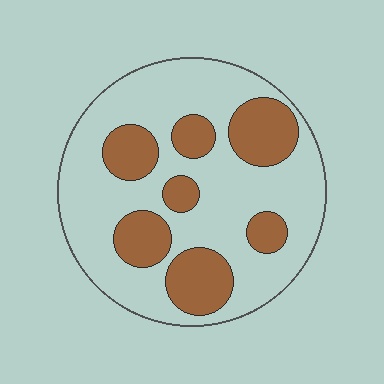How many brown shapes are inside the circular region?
7.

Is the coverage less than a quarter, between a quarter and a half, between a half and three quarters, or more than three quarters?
Between a quarter and a half.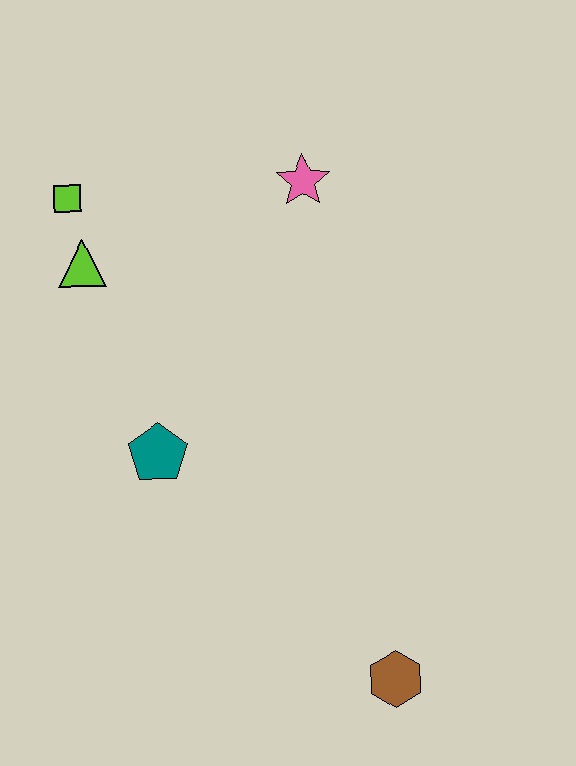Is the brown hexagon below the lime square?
Yes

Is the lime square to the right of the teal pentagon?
No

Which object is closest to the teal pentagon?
The lime triangle is closest to the teal pentagon.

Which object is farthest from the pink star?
The brown hexagon is farthest from the pink star.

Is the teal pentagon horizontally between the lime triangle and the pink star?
Yes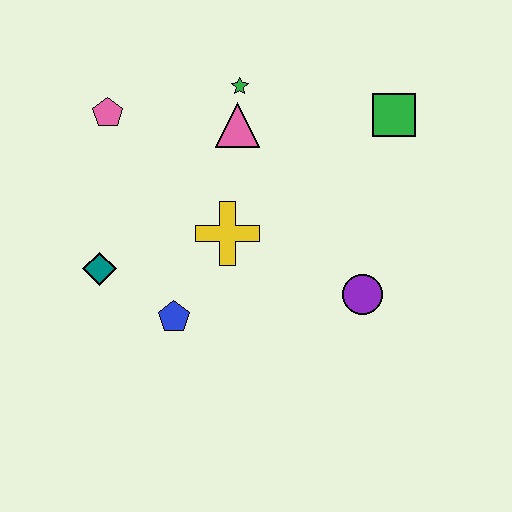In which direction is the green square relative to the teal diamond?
The green square is to the right of the teal diamond.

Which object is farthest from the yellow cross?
The green square is farthest from the yellow cross.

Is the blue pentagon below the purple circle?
Yes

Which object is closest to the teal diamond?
The blue pentagon is closest to the teal diamond.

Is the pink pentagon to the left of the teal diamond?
No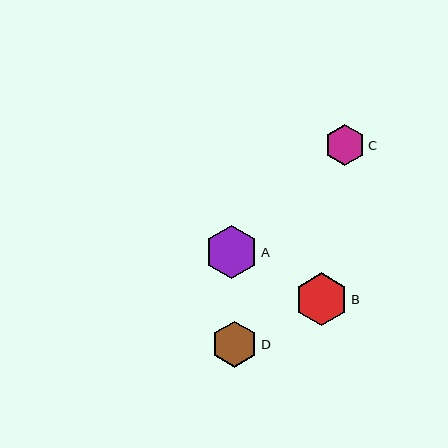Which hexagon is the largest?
Hexagon A is the largest with a size of approximately 53 pixels.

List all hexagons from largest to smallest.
From largest to smallest: A, B, D, C.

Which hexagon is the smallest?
Hexagon C is the smallest with a size of approximately 41 pixels.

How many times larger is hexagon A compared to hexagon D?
Hexagon A is approximately 1.1 times the size of hexagon D.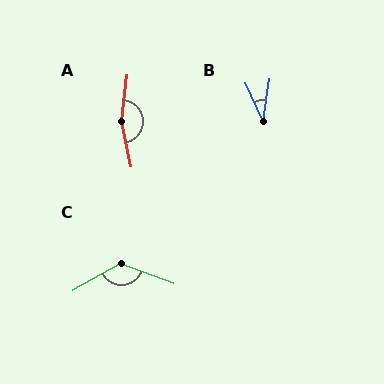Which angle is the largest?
A, at approximately 162 degrees.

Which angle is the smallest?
B, at approximately 33 degrees.